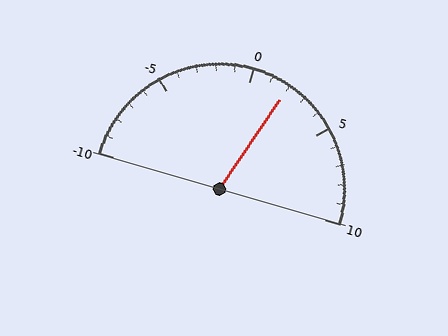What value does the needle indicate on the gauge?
The needle indicates approximately 2.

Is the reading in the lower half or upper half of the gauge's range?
The reading is in the upper half of the range (-10 to 10).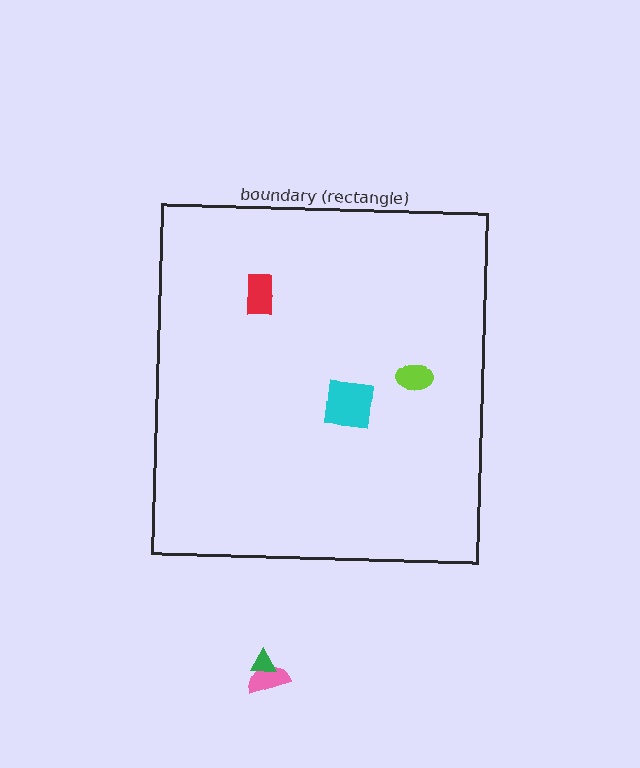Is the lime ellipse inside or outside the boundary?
Inside.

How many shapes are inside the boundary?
3 inside, 2 outside.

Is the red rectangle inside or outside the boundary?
Inside.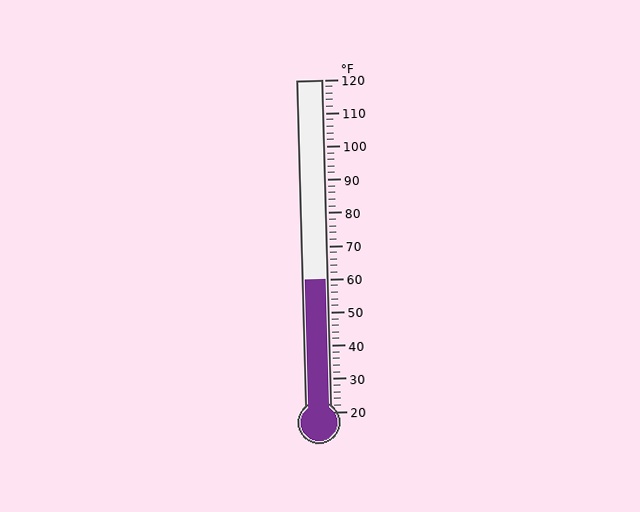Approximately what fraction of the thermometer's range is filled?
The thermometer is filled to approximately 40% of its range.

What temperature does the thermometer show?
The thermometer shows approximately 60°F.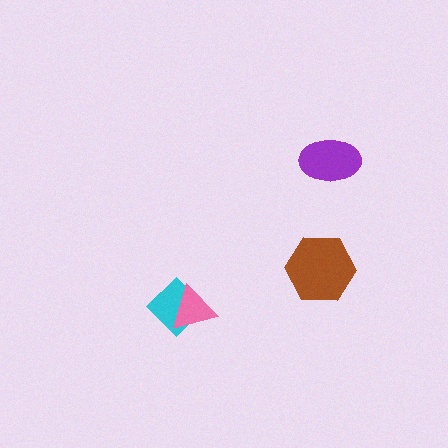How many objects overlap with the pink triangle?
1 object overlaps with the pink triangle.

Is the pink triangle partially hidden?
No, no other shape covers it.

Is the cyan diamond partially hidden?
Yes, it is partially covered by another shape.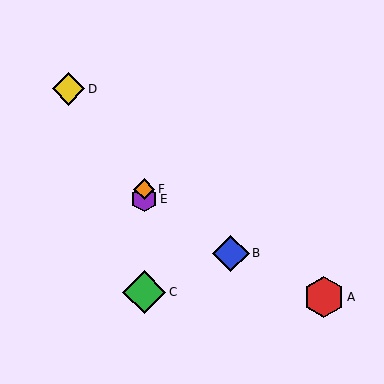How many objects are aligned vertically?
3 objects (C, E, F) are aligned vertically.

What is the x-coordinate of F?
Object F is at x≈144.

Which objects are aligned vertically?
Objects C, E, F are aligned vertically.